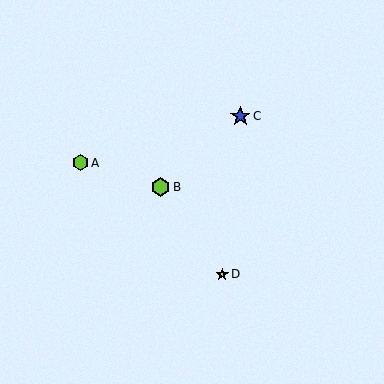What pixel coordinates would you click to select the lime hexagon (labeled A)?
Click at (81, 163) to select the lime hexagon A.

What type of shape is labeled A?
Shape A is a lime hexagon.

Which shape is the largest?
The blue star (labeled C) is the largest.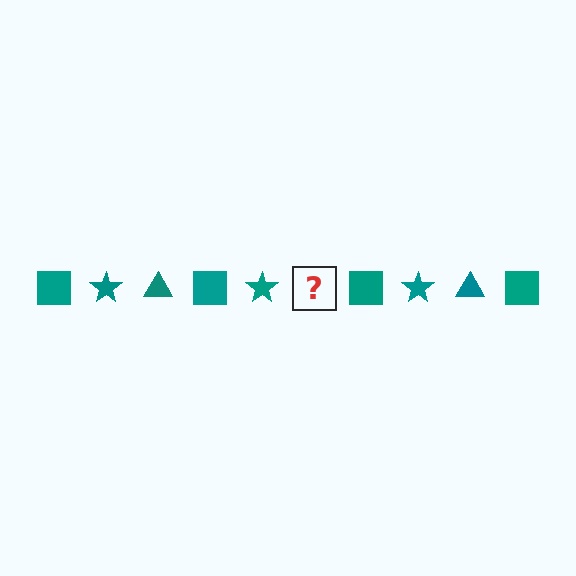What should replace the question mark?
The question mark should be replaced with a teal triangle.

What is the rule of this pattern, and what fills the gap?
The rule is that the pattern cycles through square, star, triangle shapes in teal. The gap should be filled with a teal triangle.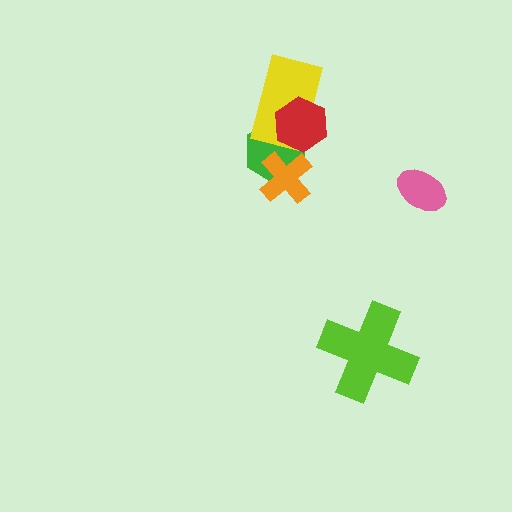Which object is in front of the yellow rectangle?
The red hexagon is in front of the yellow rectangle.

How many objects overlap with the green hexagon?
3 objects overlap with the green hexagon.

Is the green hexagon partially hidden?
Yes, it is partially covered by another shape.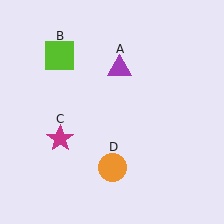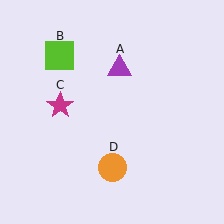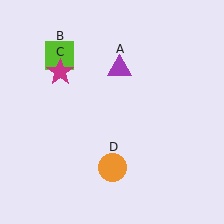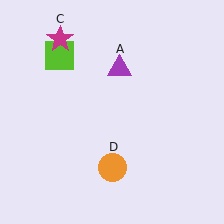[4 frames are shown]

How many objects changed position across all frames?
1 object changed position: magenta star (object C).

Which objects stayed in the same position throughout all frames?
Purple triangle (object A) and lime square (object B) and orange circle (object D) remained stationary.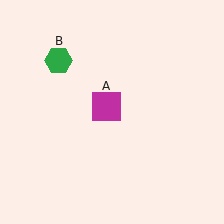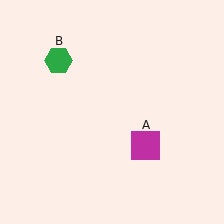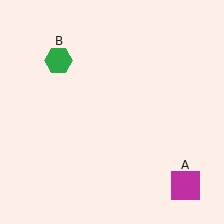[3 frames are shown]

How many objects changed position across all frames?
1 object changed position: magenta square (object A).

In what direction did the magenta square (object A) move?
The magenta square (object A) moved down and to the right.